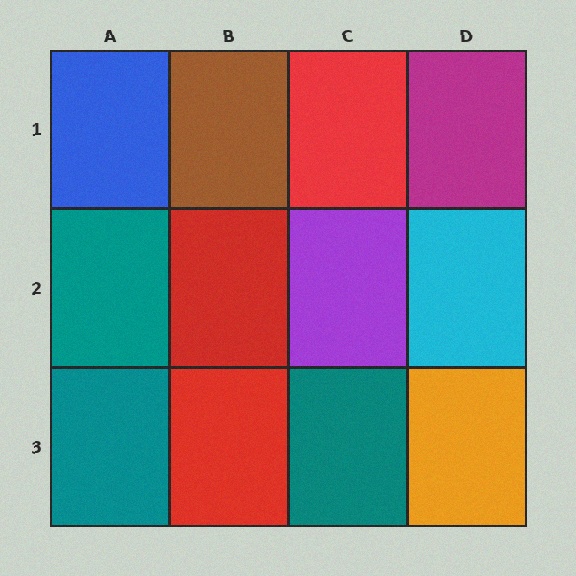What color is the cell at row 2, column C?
Purple.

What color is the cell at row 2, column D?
Cyan.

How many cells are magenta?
1 cell is magenta.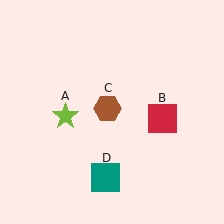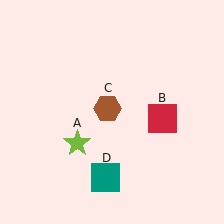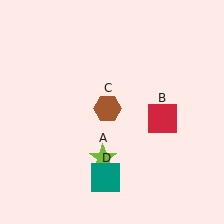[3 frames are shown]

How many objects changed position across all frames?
1 object changed position: lime star (object A).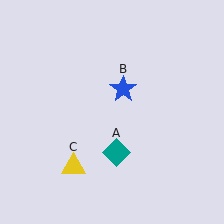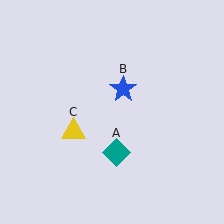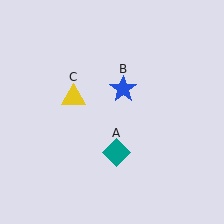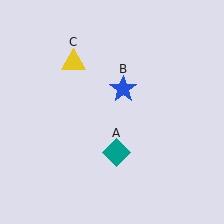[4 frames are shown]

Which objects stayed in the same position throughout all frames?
Teal diamond (object A) and blue star (object B) remained stationary.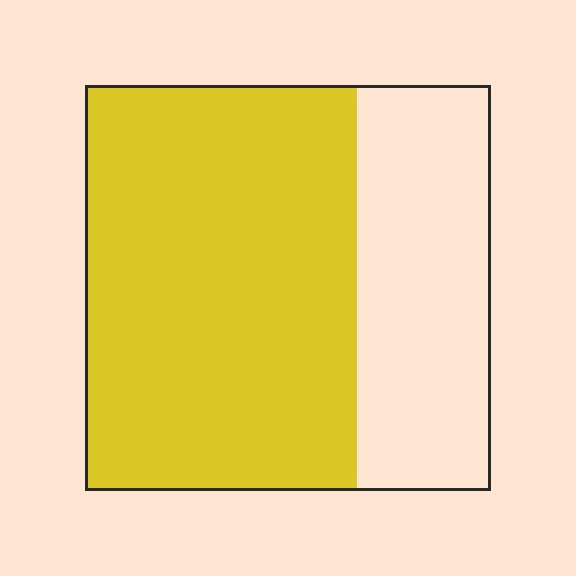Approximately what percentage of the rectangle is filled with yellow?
Approximately 65%.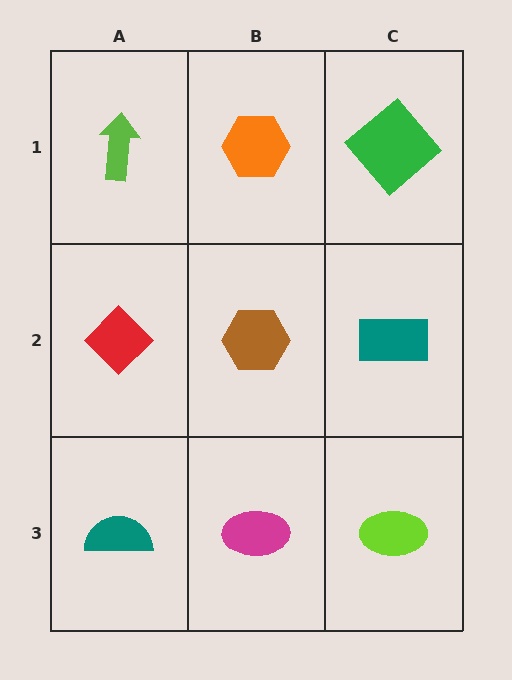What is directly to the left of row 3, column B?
A teal semicircle.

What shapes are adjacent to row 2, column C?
A green diamond (row 1, column C), a lime ellipse (row 3, column C), a brown hexagon (row 2, column B).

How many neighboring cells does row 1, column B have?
3.